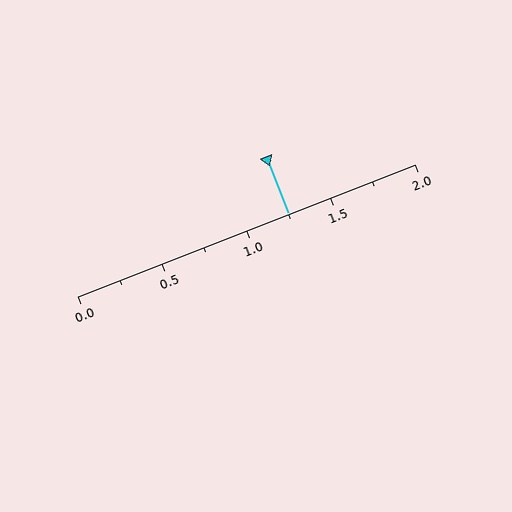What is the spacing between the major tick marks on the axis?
The major ticks are spaced 0.5 apart.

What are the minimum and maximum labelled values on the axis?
The axis runs from 0.0 to 2.0.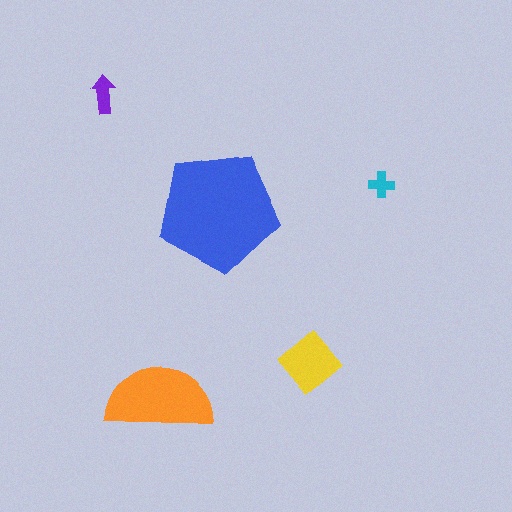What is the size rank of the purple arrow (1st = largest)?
4th.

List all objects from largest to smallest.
The blue pentagon, the orange semicircle, the yellow diamond, the purple arrow, the cyan cross.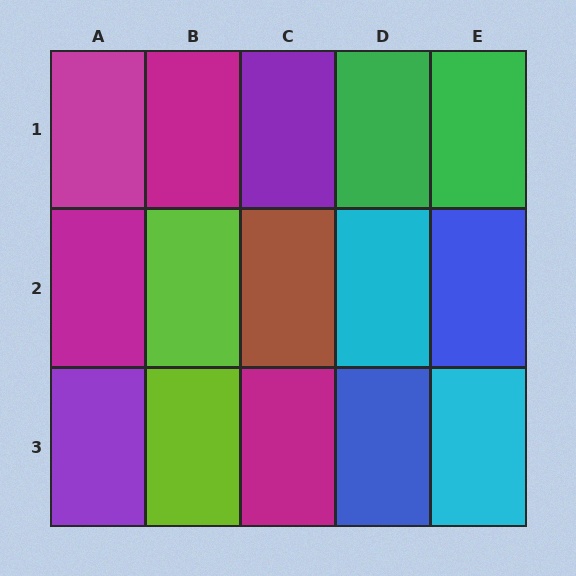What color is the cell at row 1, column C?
Purple.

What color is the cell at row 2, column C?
Brown.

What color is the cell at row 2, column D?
Cyan.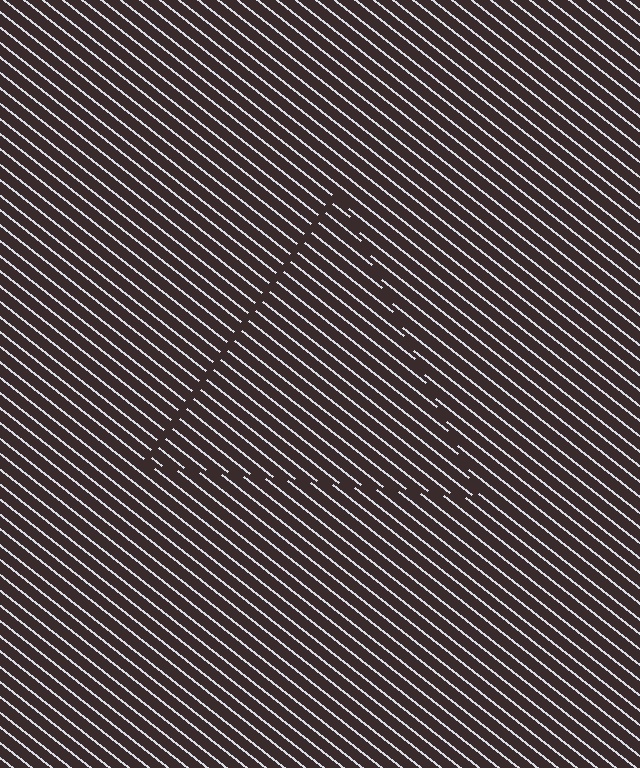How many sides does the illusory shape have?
3 sides — the line-ends trace a triangle.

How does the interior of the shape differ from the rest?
The interior of the shape contains the same grating, shifted by half a period — the contour is defined by the phase discontinuity where line-ends from the inner and outer gratings abut.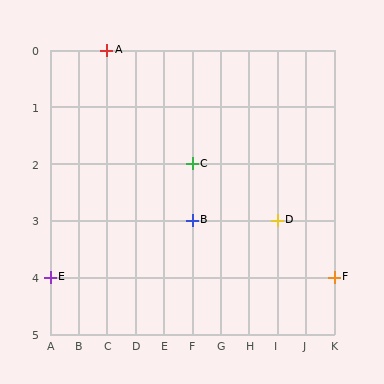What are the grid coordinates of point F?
Point F is at grid coordinates (K, 4).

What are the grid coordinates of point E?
Point E is at grid coordinates (A, 4).